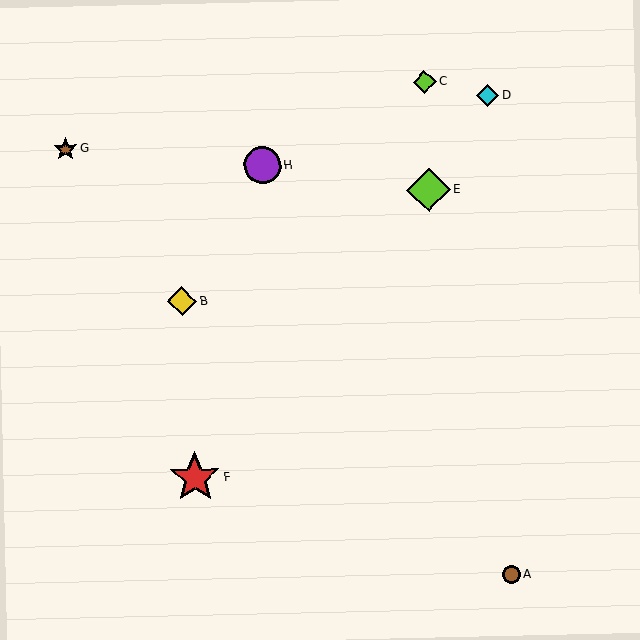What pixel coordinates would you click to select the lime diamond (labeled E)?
Click at (428, 190) to select the lime diamond E.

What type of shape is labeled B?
Shape B is a yellow diamond.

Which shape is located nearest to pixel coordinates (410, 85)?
The lime diamond (labeled C) at (425, 82) is nearest to that location.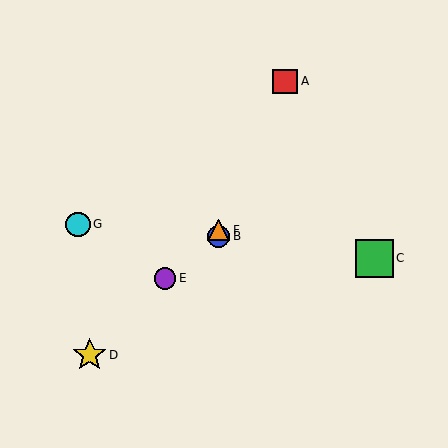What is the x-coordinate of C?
Object C is at x≈374.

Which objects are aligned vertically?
Objects B, F are aligned vertically.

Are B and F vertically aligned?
Yes, both are at x≈219.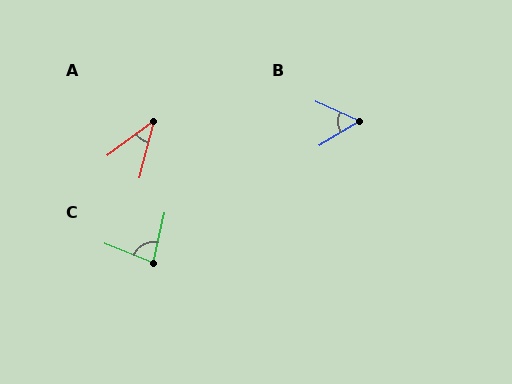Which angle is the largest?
C, at approximately 81 degrees.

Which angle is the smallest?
A, at approximately 39 degrees.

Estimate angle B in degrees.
Approximately 55 degrees.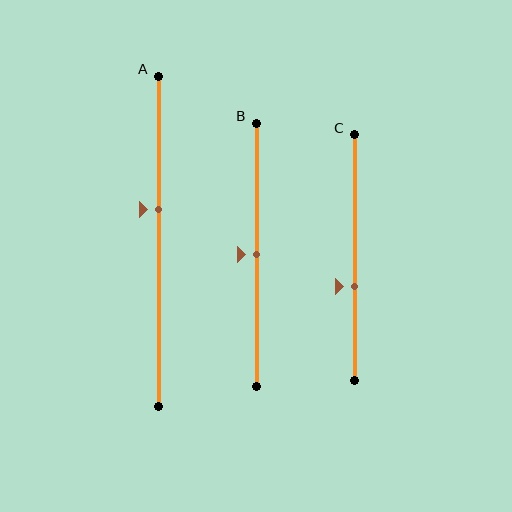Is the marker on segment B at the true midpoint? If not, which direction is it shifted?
Yes, the marker on segment B is at the true midpoint.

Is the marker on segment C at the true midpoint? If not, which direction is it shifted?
No, the marker on segment C is shifted downward by about 12% of the segment length.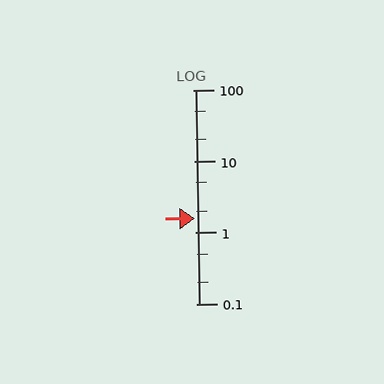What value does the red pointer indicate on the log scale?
The pointer indicates approximately 1.6.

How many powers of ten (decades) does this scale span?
The scale spans 3 decades, from 0.1 to 100.